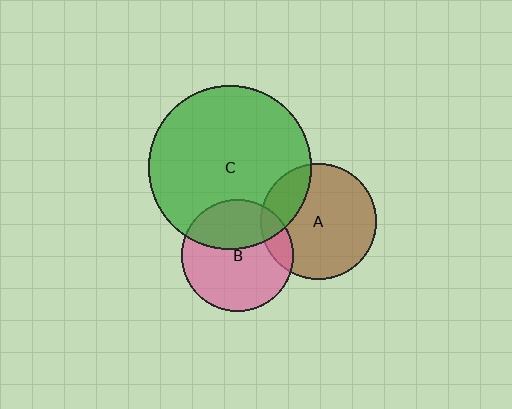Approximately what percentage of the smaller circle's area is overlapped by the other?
Approximately 15%.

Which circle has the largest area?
Circle C (green).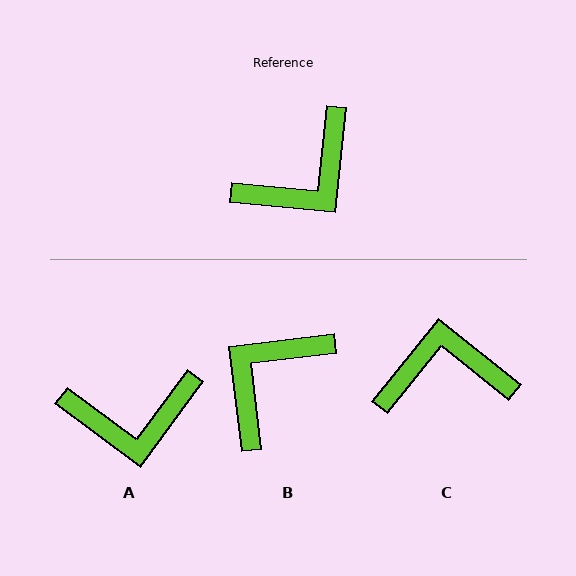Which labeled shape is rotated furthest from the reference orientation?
B, about 167 degrees away.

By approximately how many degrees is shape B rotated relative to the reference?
Approximately 167 degrees clockwise.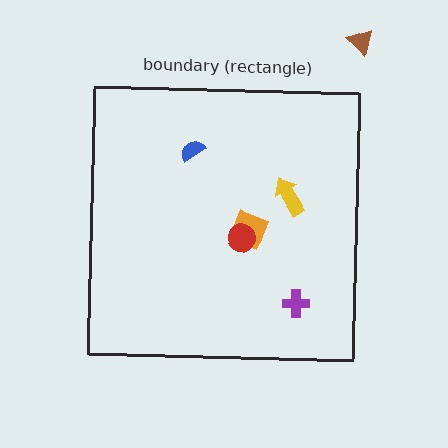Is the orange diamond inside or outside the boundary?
Inside.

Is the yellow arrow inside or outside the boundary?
Inside.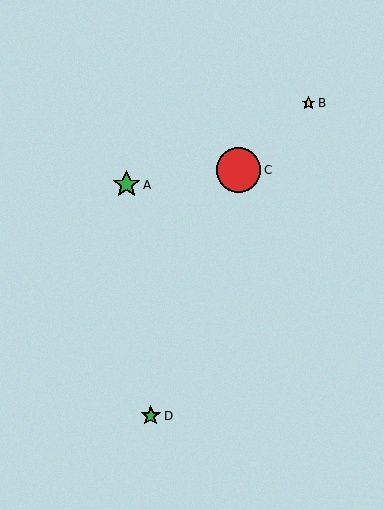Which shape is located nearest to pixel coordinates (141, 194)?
The green star (labeled A) at (126, 185) is nearest to that location.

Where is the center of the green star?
The center of the green star is at (151, 416).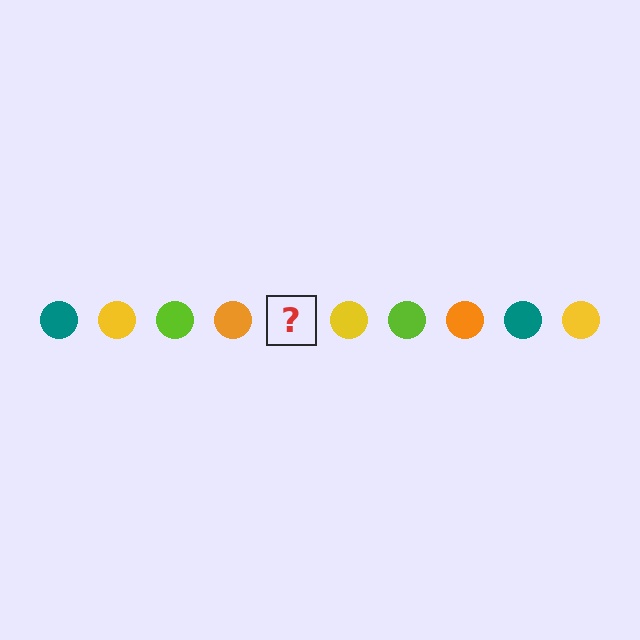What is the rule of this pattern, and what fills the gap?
The rule is that the pattern cycles through teal, yellow, lime, orange circles. The gap should be filled with a teal circle.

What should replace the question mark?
The question mark should be replaced with a teal circle.